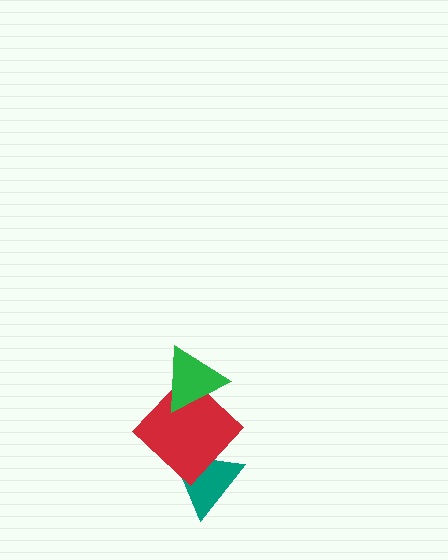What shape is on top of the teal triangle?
The red diamond is on top of the teal triangle.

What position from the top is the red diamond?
The red diamond is 2nd from the top.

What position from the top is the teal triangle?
The teal triangle is 3rd from the top.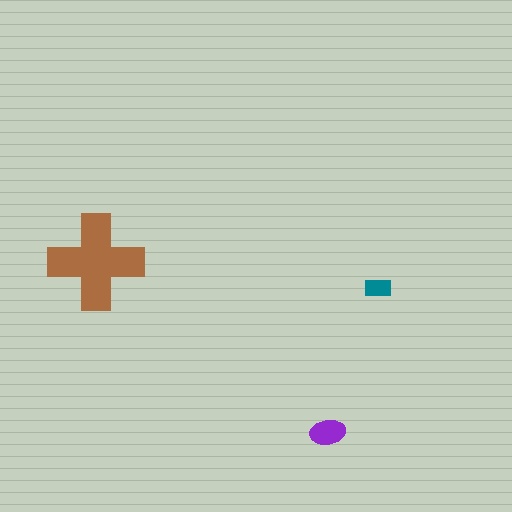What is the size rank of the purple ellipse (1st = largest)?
2nd.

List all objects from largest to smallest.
The brown cross, the purple ellipse, the teal rectangle.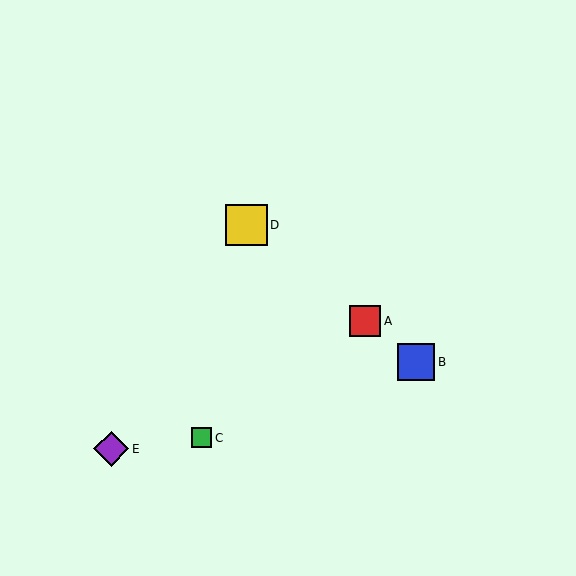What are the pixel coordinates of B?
Object B is at (416, 362).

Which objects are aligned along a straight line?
Objects A, B, D are aligned along a straight line.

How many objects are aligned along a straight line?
3 objects (A, B, D) are aligned along a straight line.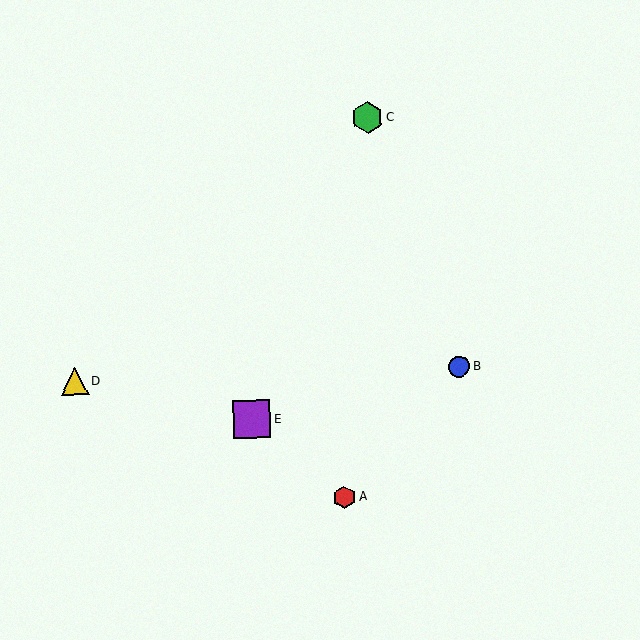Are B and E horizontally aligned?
No, B is at y≈367 and E is at y≈419.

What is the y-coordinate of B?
Object B is at y≈367.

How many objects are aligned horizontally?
2 objects (B, D) are aligned horizontally.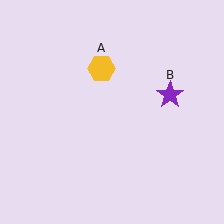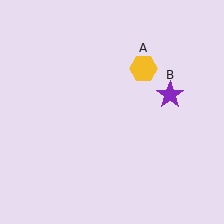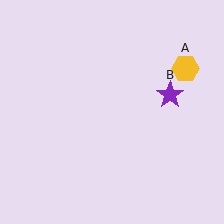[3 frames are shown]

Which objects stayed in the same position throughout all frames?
Purple star (object B) remained stationary.